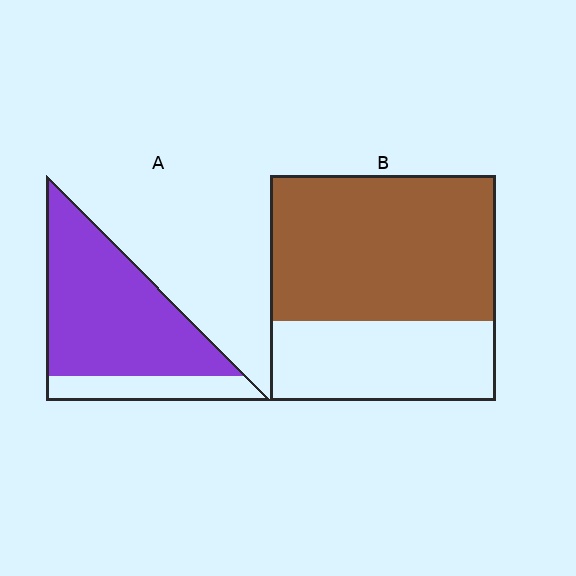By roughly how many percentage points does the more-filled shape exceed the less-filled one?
By roughly 15 percentage points (A over B).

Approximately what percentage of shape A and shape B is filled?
A is approximately 80% and B is approximately 65%.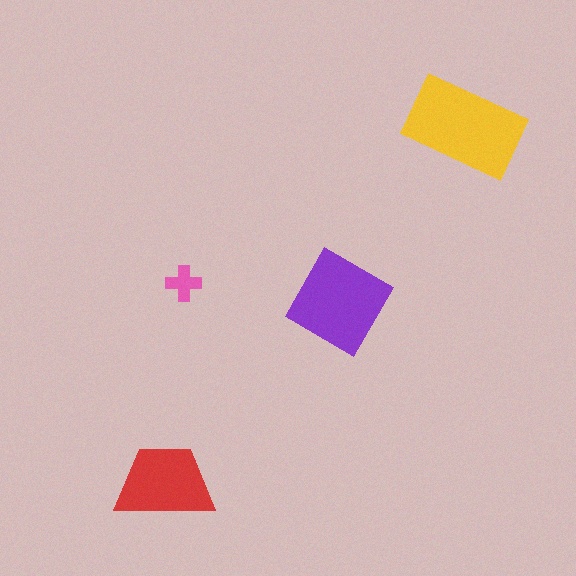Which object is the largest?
The yellow rectangle.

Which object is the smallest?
The pink cross.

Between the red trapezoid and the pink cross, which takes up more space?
The red trapezoid.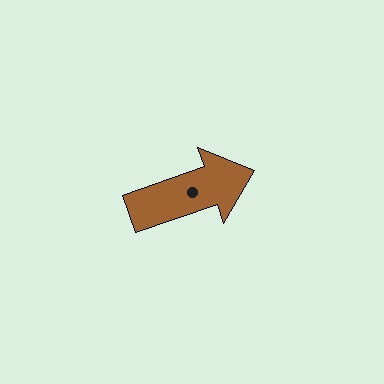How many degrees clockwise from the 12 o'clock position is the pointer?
Approximately 71 degrees.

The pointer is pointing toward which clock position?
Roughly 2 o'clock.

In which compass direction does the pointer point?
East.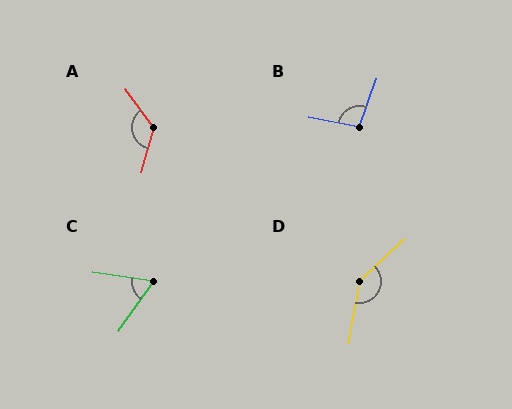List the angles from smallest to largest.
C (63°), B (98°), A (129°), D (144°).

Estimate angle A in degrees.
Approximately 129 degrees.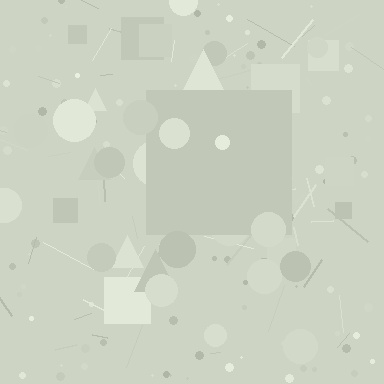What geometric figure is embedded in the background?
A square is embedded in the background.